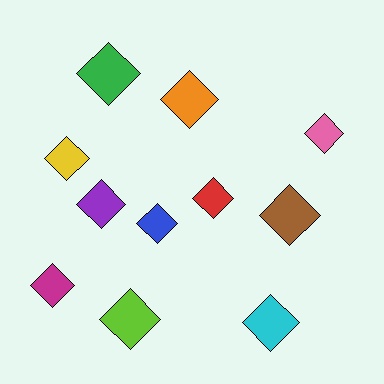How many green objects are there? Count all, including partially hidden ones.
There is 1 green object.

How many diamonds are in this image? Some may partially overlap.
There are 11 diamonds.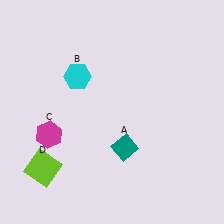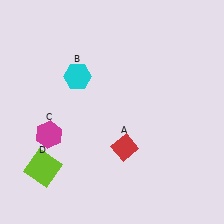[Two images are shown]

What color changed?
The diamond (A) changed from teal in Image 1 to red in Image 2.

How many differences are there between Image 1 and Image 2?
There is 1 difference between the two images.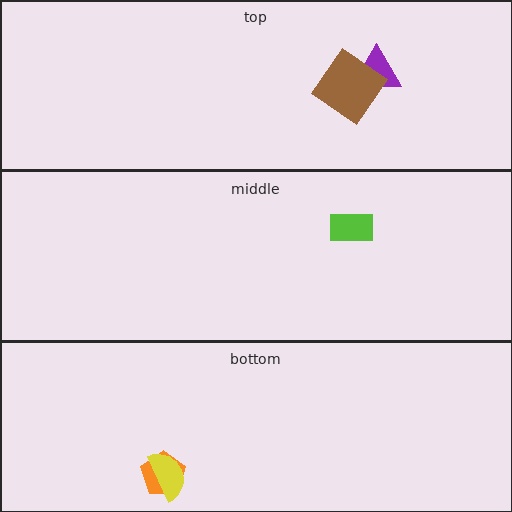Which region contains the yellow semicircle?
The bottom region.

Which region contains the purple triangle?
The top region.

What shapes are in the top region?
The purple triangle, the brown diamond.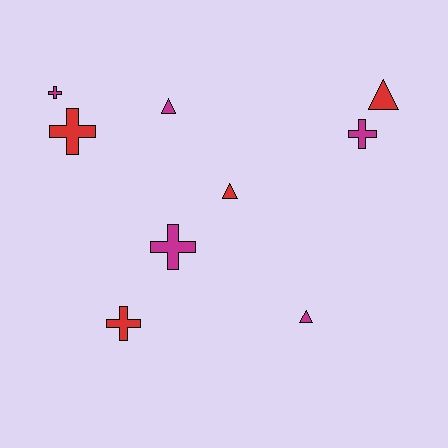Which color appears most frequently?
Magenta, with 5 objects.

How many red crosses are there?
There are 2 red crosses.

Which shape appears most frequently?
Cross, with 5 objects.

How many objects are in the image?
There are 9 objects.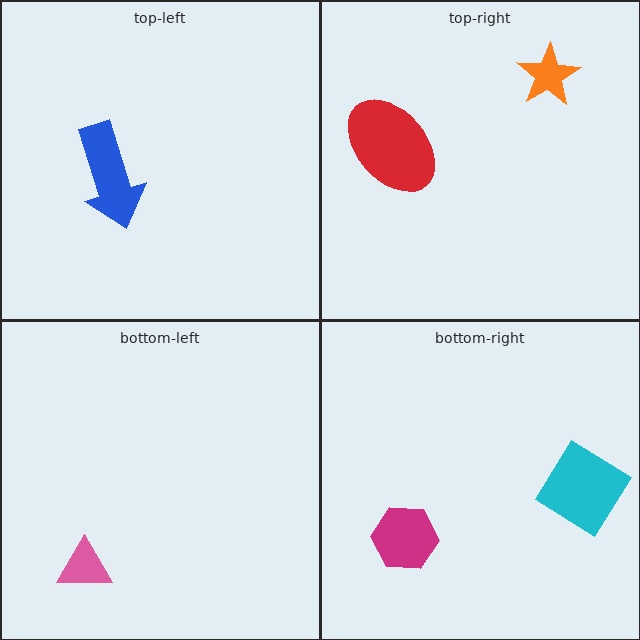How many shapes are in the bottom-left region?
1.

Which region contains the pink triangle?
The bottom-left region.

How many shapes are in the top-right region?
2.